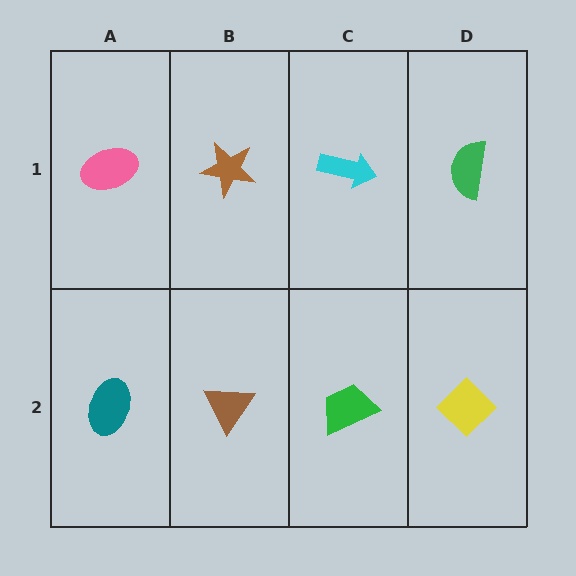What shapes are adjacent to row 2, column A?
A pink ellipse (row 1, column A), a brown triangle (row 2, column B).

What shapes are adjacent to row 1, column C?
A green trapezoid (row 2, column C), a brown star (row 1, column B), a green semicircle (row 1, column D).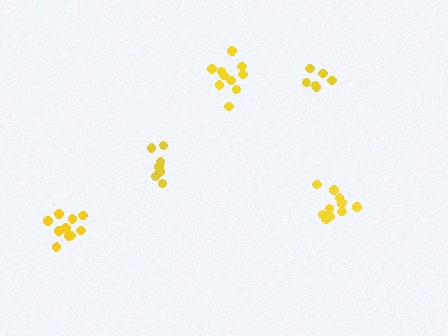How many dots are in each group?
Group 1: 10 dots, Group 2: 6 dots, Group 3: 12 dots, Group 4: 10 dots, Group 5: 7 dots (45 total).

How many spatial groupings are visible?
There are 5 spatial groupings.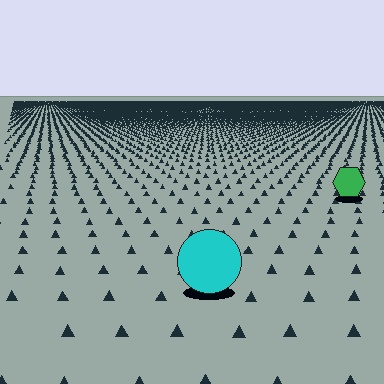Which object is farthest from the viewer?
The green hexagon is farthest from the viewer. It appears smaller and the ground texture around it is denser.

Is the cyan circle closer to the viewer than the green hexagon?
Yes. The cyan circle is closer — you can tell from the texture gradient: the ground texture is coarser near it.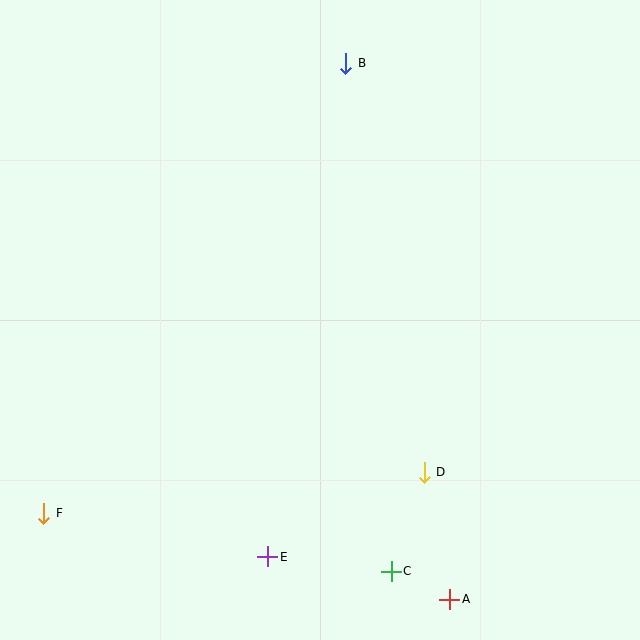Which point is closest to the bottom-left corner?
Point F is closest to the bottom-left corner.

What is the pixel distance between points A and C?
The distance between A and C is 65 pixels.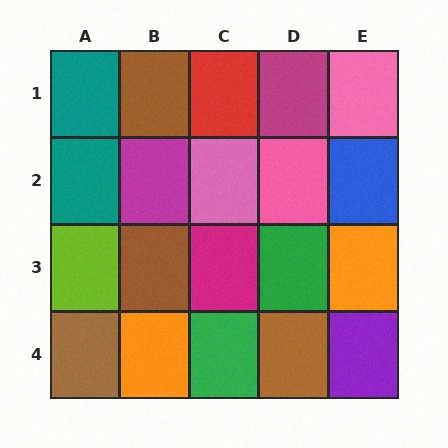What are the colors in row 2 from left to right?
Teal, magenta, pink, pink, blue.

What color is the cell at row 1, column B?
Brown.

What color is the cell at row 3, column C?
Magenta.